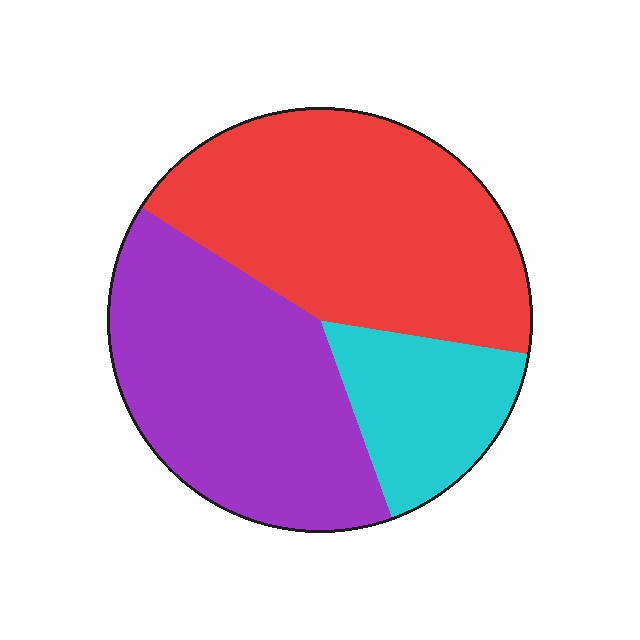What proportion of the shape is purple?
Purple covers around 40% of the shape.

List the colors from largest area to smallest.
From largest to smallest: red, purple, cyan.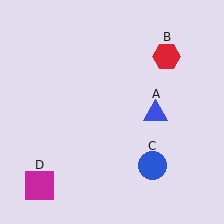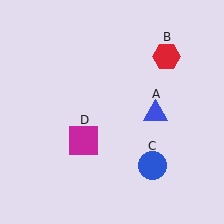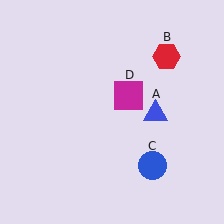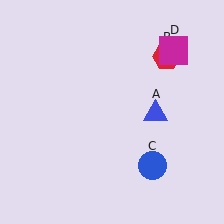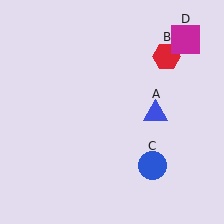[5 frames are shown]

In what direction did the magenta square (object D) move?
The magenta square (object D) moved up and to the right.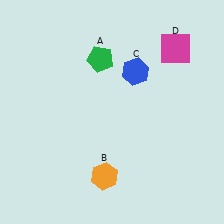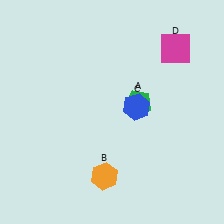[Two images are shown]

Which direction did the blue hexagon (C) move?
The blue hexagon (C) moved down.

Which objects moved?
The objects that moved are: the green pentagon (A), the blue hexagon (C).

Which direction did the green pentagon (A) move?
The green pentagon (A) moved down.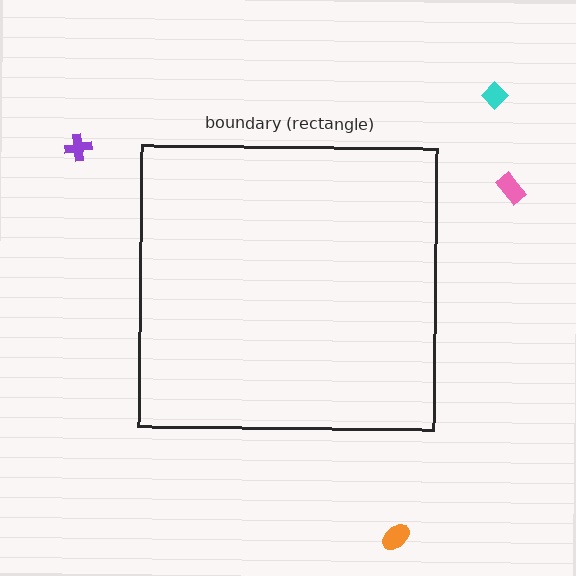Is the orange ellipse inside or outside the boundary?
Outside.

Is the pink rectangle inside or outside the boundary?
Outside.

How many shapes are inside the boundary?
0 inside, 4 outside.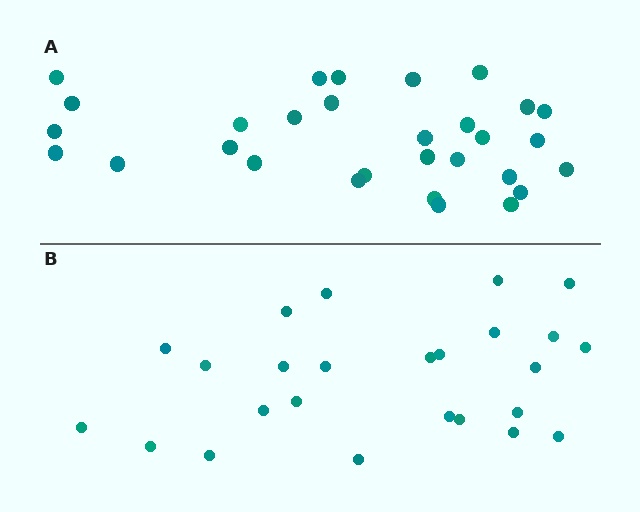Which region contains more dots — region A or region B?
Region A (the top region) has more dots.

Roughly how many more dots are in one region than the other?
Region A has about 5 more dots than region B.